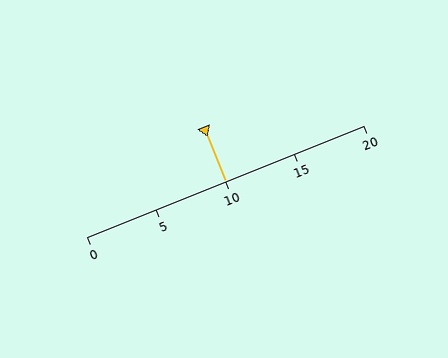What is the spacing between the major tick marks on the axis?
The major ticks are spaced 5 apart.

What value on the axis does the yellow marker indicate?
The marker indicates approximately 10.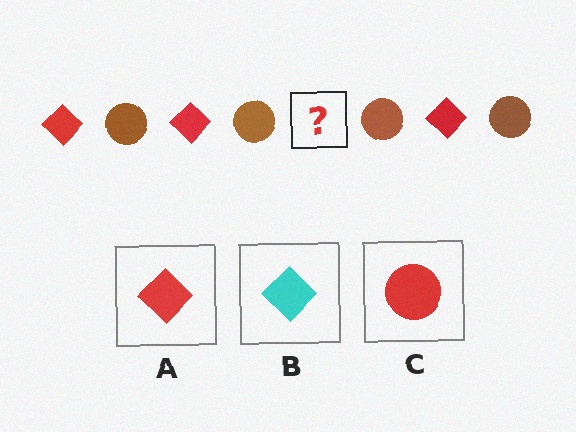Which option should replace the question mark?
Option A.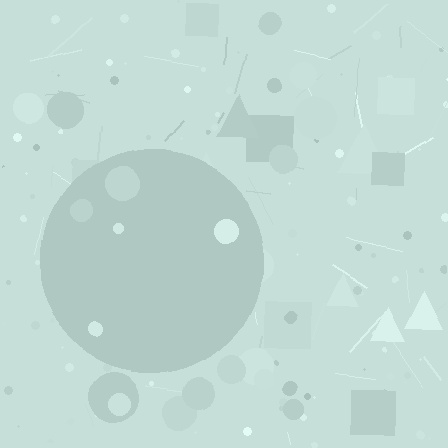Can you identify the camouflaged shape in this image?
The camouflaged shape is a circle.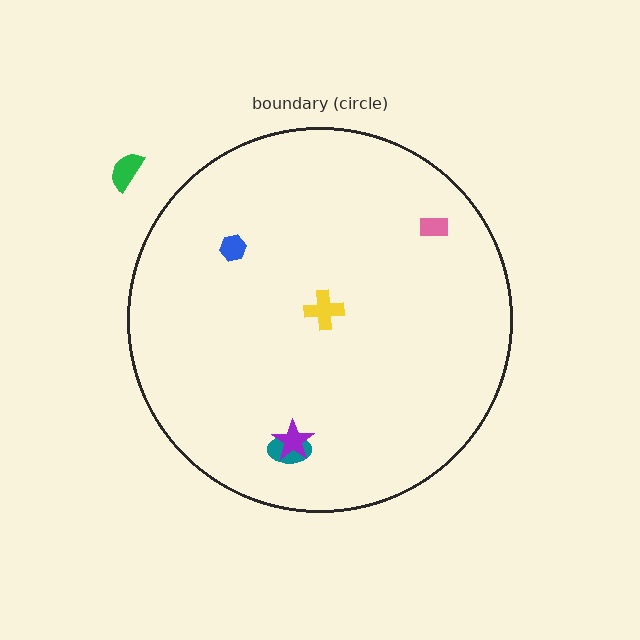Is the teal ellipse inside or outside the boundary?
Inside.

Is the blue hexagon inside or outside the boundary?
Inside.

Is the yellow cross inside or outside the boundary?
Inside.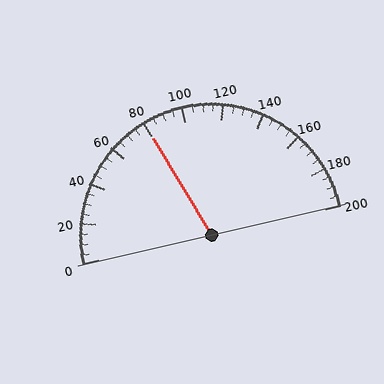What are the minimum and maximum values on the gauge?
The gauge ranges from 0 to 200.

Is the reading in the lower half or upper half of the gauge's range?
The reading is in the lower half of the range (0 to 200).